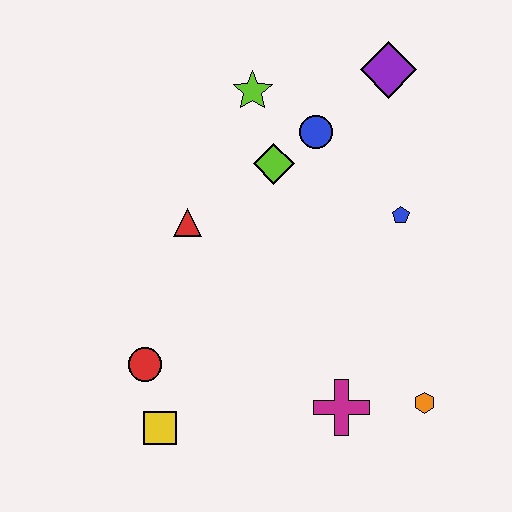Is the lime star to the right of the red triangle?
Yes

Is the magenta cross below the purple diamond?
Yes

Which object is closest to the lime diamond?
The blue circle is closest to the lime diamond.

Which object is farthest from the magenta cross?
The purple diamond is farthest from the magenta cross.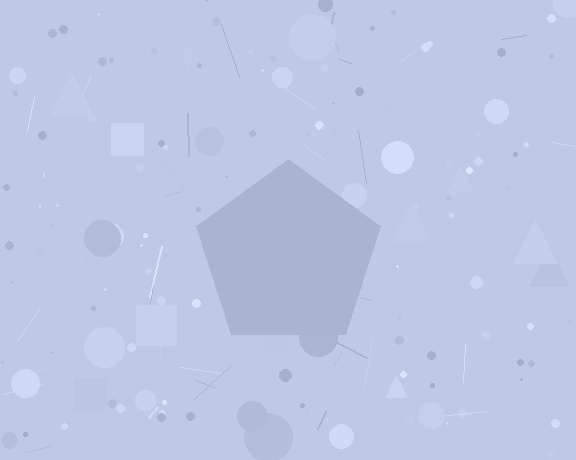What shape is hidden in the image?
A pentagon is hidden in the image.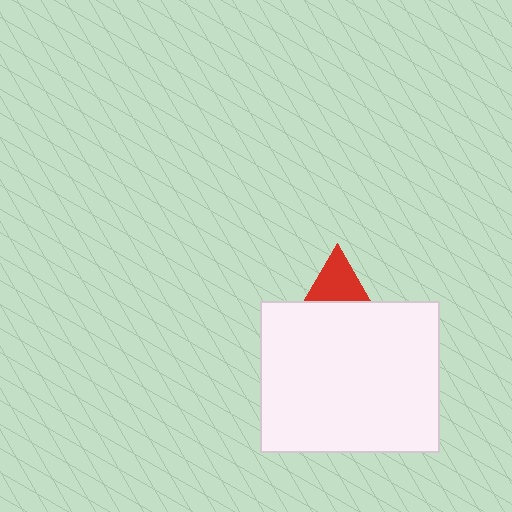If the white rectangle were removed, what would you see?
You would see the complete red triangle.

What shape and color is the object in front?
The object in front is a white rectangle.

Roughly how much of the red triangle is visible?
About half of it is visible (roughly 56%).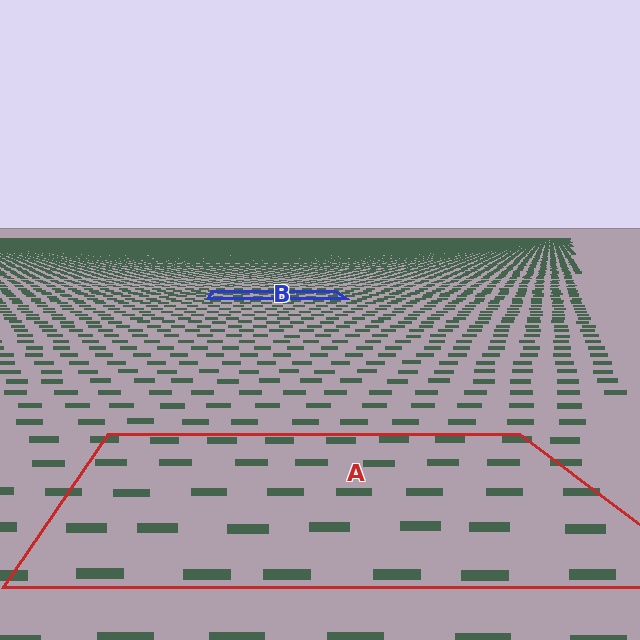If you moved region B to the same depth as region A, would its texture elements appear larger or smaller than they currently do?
They would appear larger. At a closer depth, the same texture elements are projected at a bigger on-screen size.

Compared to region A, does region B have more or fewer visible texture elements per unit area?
Region B has more texture elements per unit area — they are packed more densely because it is farther away.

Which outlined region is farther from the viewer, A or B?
Region B is farther from the viewer — the texture elements inside it appear smaller and more densely packed.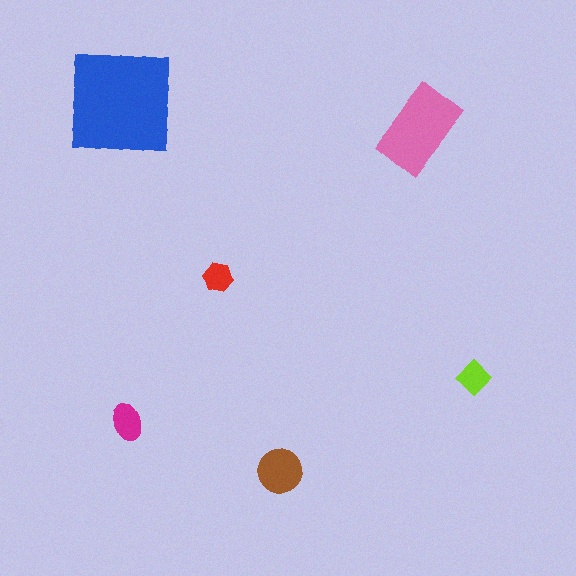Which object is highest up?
The blue square is topmost.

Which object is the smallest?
The red hexagon.